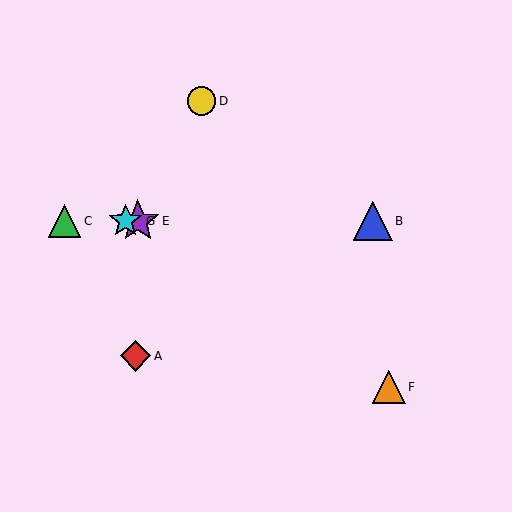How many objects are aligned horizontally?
4 objects (B, C, E, G) are aligned horizontally.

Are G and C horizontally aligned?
Yes, both are at y≈221.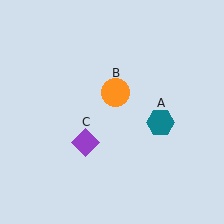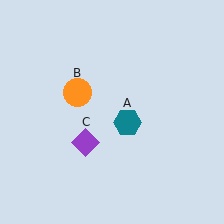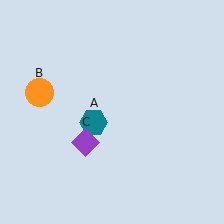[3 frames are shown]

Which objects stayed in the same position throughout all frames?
Purple diamond (object C) remained stationary.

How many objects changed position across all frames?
2 objects changed position: teal hexagon (object A), orange circle (object B).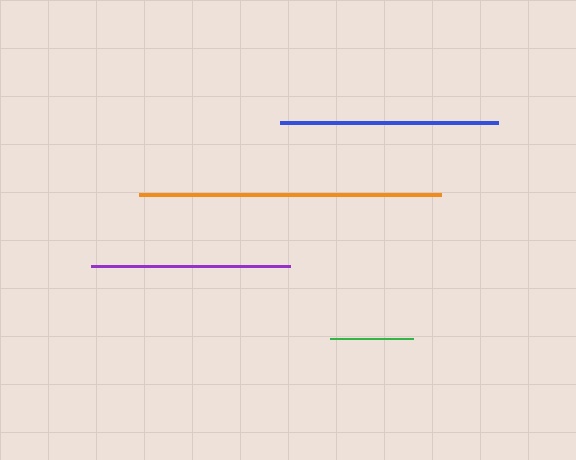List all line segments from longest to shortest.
From longest to shortest: orange, blue, purple, green.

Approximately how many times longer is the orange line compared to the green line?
The orange line is approximately 3.7 times the length of the green line.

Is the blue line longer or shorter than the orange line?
The orange line is longer than the blue line.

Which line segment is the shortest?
The green line is the shortest at approximately 82 pixels.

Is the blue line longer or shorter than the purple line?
The blue line is longer than the purple line.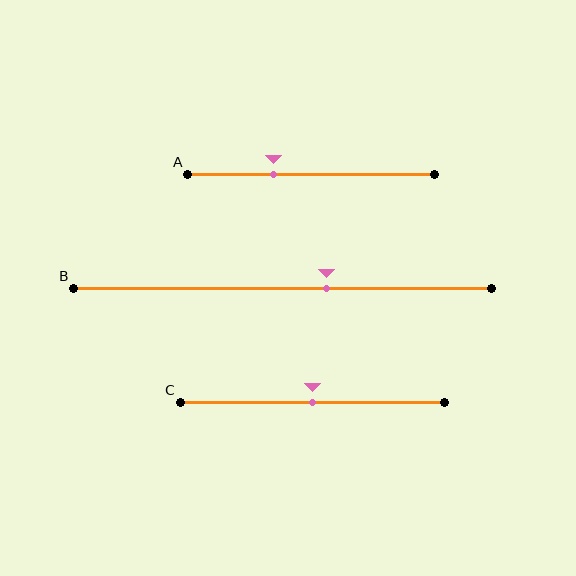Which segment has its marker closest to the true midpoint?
Segment C has its marker closest to the true midpoint.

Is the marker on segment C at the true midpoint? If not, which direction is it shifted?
Yes, the marker on segment C is at the true midpoint.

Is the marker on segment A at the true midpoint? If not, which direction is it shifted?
No, the marker on segment A is shifted to the left by about 15% of the segment length.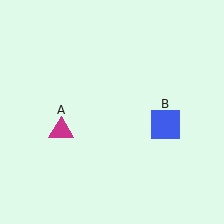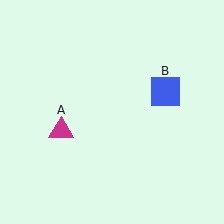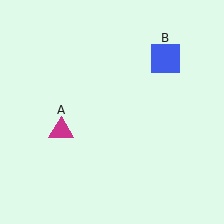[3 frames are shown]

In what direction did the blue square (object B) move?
The blue square (object B) moved up.